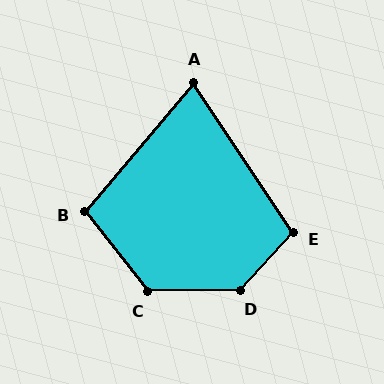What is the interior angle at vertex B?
Approximately 102 degrees (obtuse).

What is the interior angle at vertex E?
Approximately 104 degrees (obtuse).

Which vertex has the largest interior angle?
D, at approximately 134 degrees.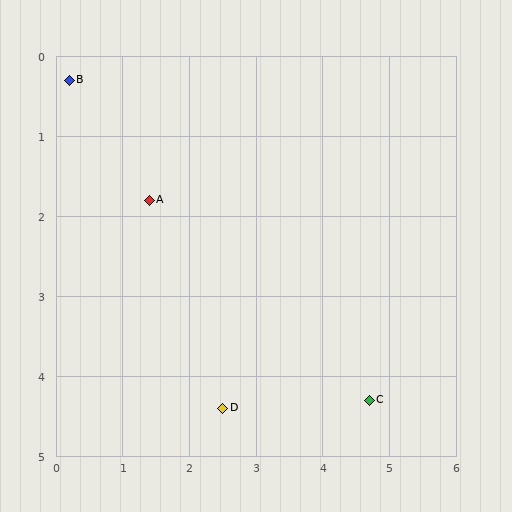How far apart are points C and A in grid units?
Points C and A are about 4.1 grid units apart.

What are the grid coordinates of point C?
Point C is at approximately (4.7, 4.3).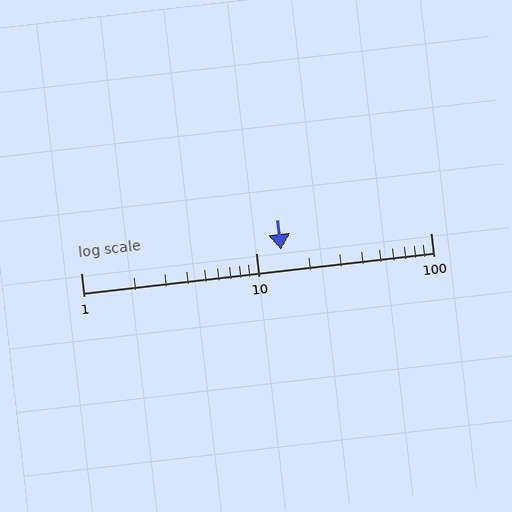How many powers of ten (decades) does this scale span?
The scale spans 2 decades, from 1 to 100.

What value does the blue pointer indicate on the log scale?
The pointer indicates approximately 14.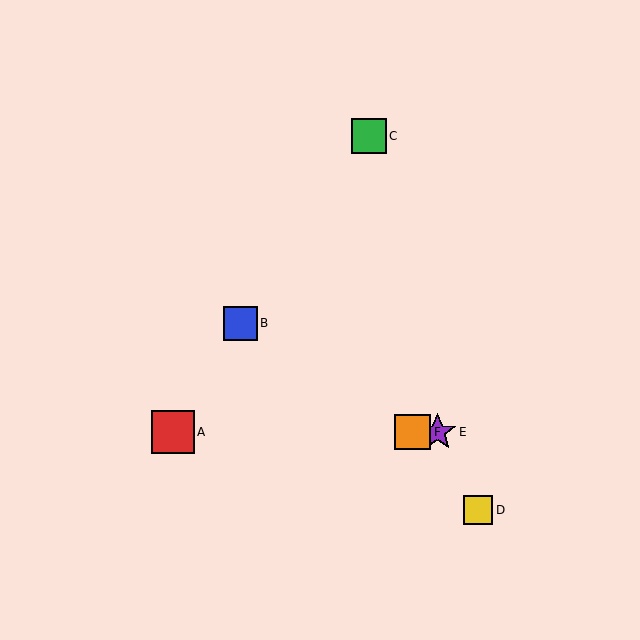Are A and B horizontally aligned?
No, A is at y≈432 and B is at y≈323.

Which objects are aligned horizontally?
Objects A, E, F are aligned horizontally.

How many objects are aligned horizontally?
3 objects (A, E, F) are aligned horizontally.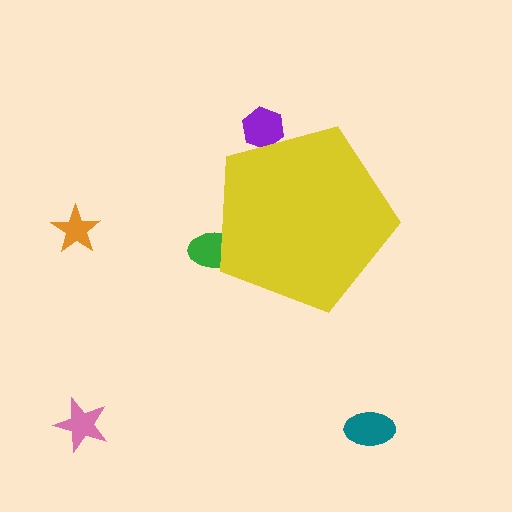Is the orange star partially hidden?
No, the orange star is fully visible.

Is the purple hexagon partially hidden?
Yes, the purple hexagon is partially hidden behind the yellow pentagon.